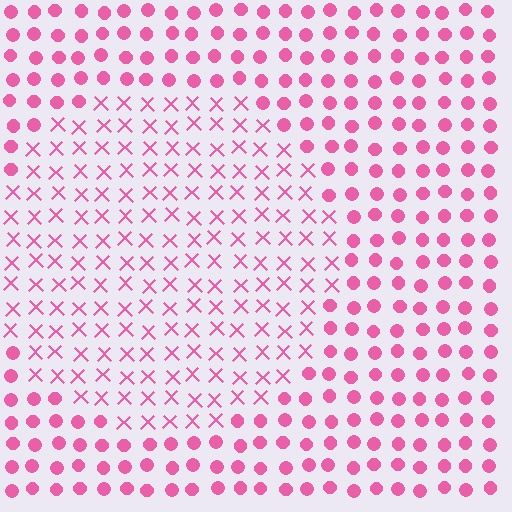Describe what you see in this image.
The image is filled with small pink elements arranged in a uniform grid. A circle-shaped region contains X marks, while the surrounding area contains circles. The boundary is defined purely by the change in element shape.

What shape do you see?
I see a circle.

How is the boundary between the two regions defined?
The boundary is defined by a change in element shape: X marks inside vs. circles outside. All elements share the same color and spacing.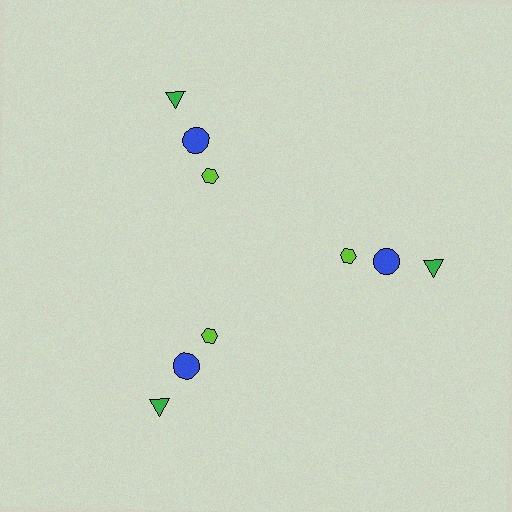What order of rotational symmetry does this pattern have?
This pattern has 3-fold rotational symmetry.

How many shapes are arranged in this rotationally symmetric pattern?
There are 9 shapes, arranged in 3 groups of 3.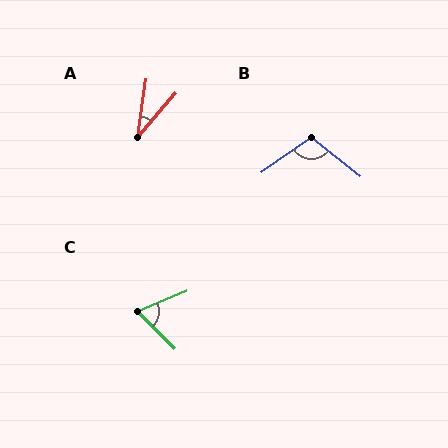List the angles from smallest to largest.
A (33°), C (68°), B (107°).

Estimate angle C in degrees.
Approximately 68 degrees.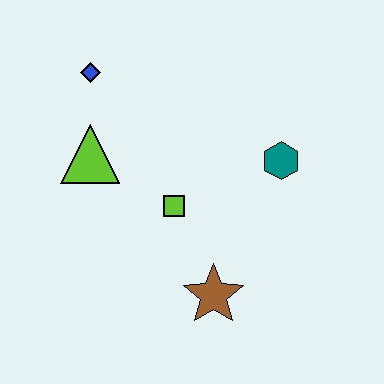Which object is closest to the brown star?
The lime square is closest to the brown star.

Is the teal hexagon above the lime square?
Yes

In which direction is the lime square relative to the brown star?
The lime square is above the brown star.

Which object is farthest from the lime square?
The blue diamond is farthest from the lime square.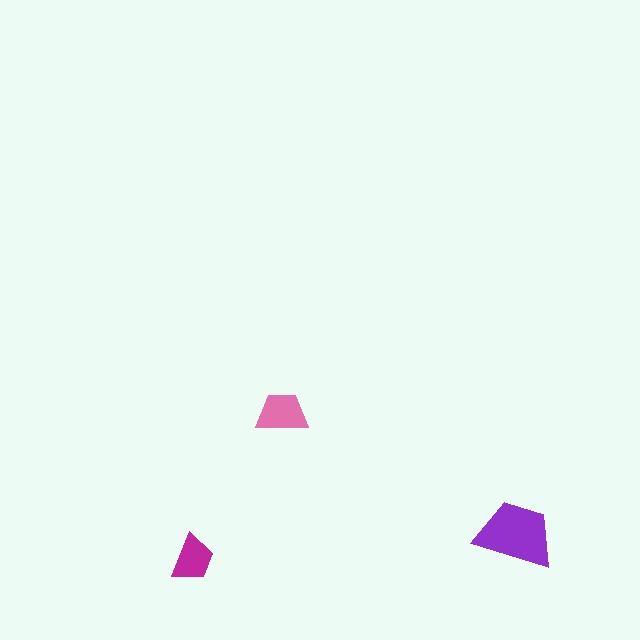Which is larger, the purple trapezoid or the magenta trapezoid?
The purple one.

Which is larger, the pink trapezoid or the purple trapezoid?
The purple one.